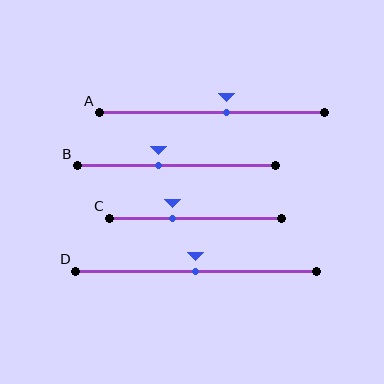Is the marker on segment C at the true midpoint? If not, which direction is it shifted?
No, the marker on segment C is shifted to the left by about 13% of the segment length.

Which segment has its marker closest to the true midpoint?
Segment D has its marker closest to the true midpoint.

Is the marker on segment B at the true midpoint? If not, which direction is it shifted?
No, the marker on segment B is shifted to the left by about 9% of the segment length.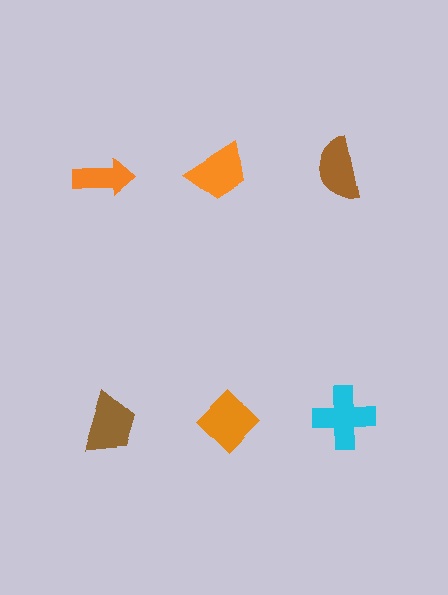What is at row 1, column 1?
An orange arrow.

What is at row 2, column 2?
An orange diamond.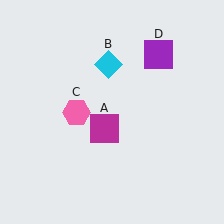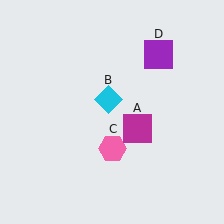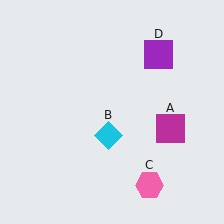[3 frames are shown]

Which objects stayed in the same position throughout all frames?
Purple square (object D) remained stationary.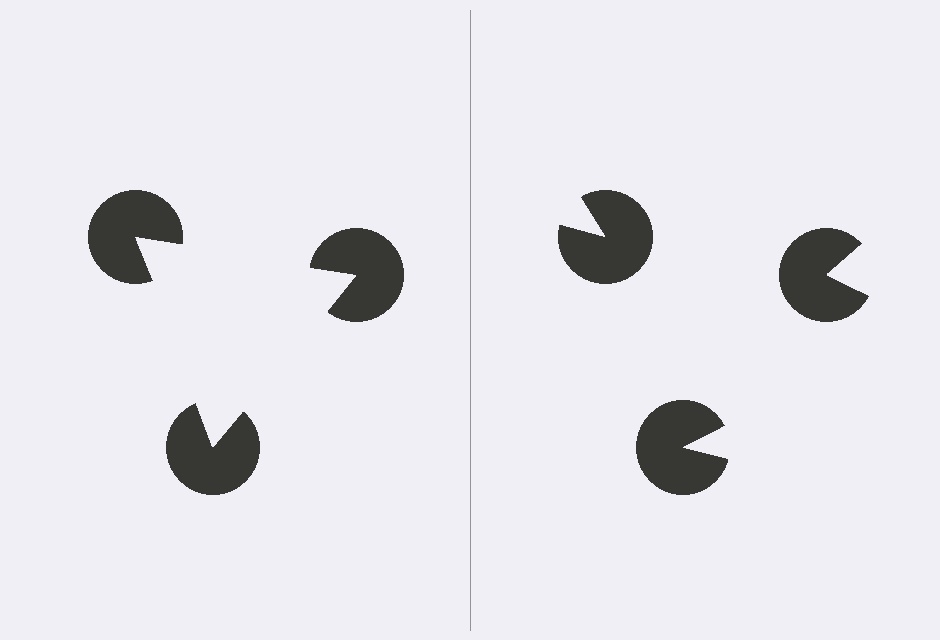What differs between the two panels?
The pac-man discs are positioned identically on both sides; only the wedge orientations differ. On the left they align to a triangle; on the right they are misaligned.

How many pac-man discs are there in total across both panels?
6 — 3 on each side.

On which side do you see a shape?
An illusory triangle appears on the left side. On the right side the wedge cuts are rotated, so no coherent shape forms.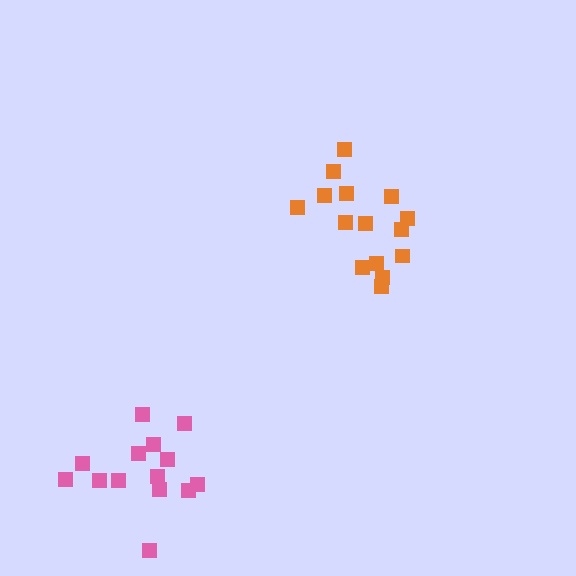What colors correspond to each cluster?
The clusters are colored: orange, pink.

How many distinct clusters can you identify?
There are 2 distinct clusters.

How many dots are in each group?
Group 1: 15 dots, Group 2: 14 dots (29 total).